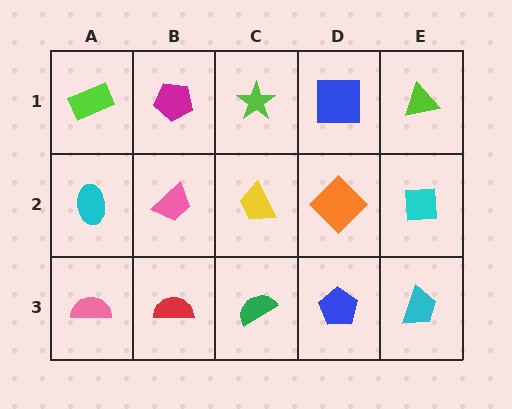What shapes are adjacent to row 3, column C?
A yellow trapezoid (row 2, column C), a red semicircle (row 3, column B), a blue pentagon (row 3, column D).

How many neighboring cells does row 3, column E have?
2.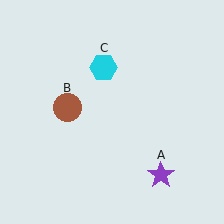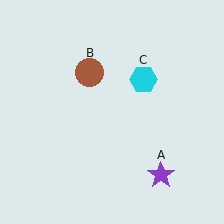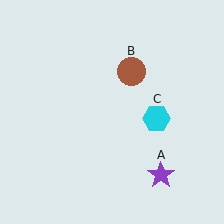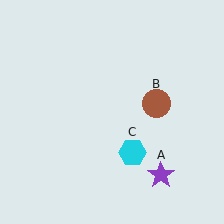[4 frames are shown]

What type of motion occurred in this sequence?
The brown circle (object B), cyan hexagon (object C) rotated clockwise around the center of the scene.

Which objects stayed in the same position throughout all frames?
Purple star (object A) remained stationary.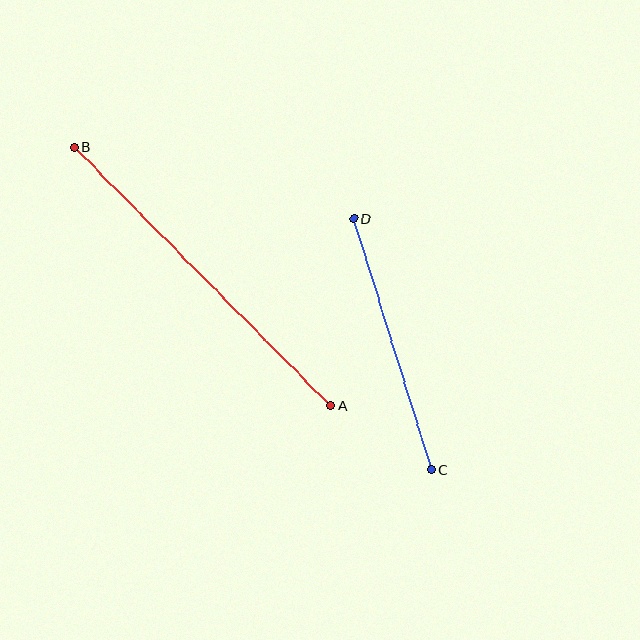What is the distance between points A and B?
The distance is approximately 364 pixels.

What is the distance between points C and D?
The distance is approximately 263 pixels.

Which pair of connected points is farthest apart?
Points A and B are farthest apart.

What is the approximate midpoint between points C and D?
The midpoint is at approximately (393, 344) pixels.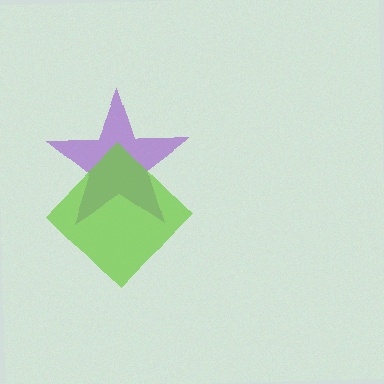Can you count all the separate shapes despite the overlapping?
Yes, there are 2 separate shapes.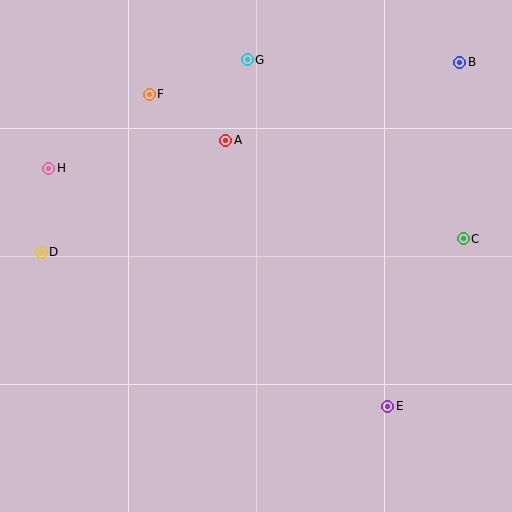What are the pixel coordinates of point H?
Point H is at (49, 168).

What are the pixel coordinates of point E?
Point E is at (388, 406).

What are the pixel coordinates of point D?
Point D is at (41, 252).